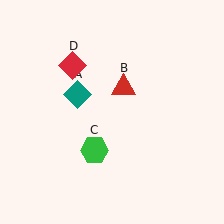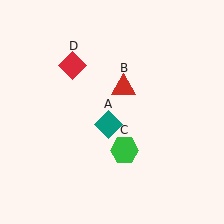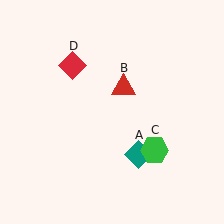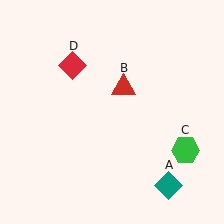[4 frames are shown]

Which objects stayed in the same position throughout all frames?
Red triangle (object B) and red diamond (object D) remained stationary.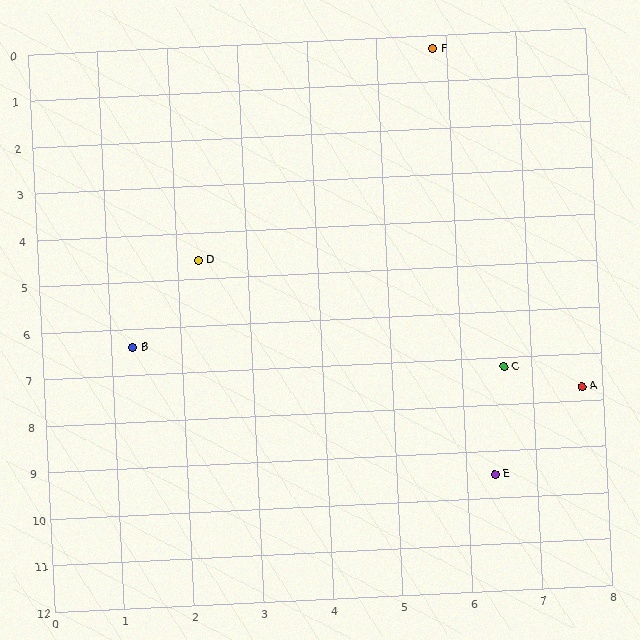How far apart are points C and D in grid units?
Points C and D are about 5.0 grid units apart.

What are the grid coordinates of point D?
Point D is at approximately (2.3, 4.6).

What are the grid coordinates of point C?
Point C is at approximately (6.6, 7.2).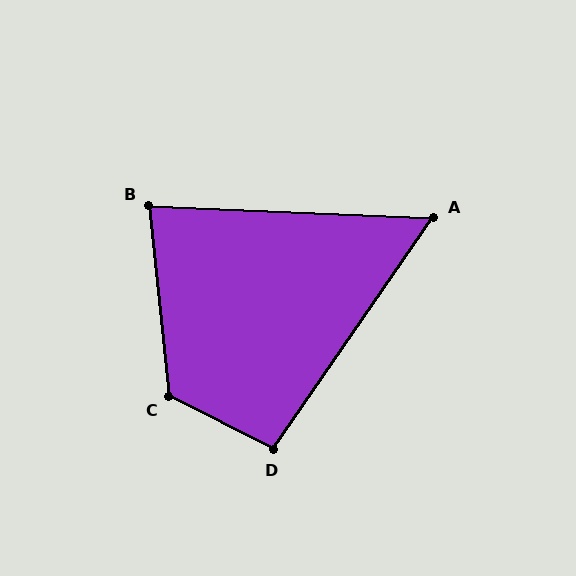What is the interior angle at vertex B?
Approximately 82 degrees (acute).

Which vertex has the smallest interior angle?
A, at approximately 58 degrees.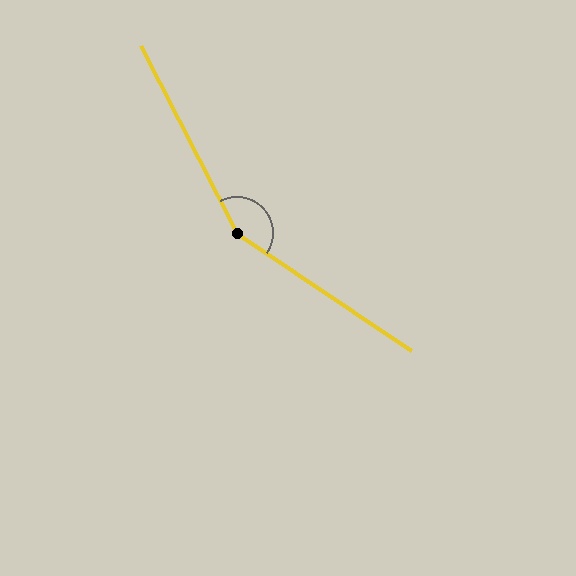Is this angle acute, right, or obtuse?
It is obtuse.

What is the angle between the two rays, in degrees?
Approximately 151 degrees.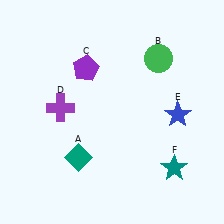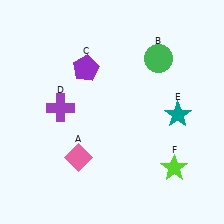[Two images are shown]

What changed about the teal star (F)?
In Image 1, F is teal. In Image 2, it changed to lime.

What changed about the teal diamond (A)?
In Image 1, A is teal. In Image 2, it changed to pink.